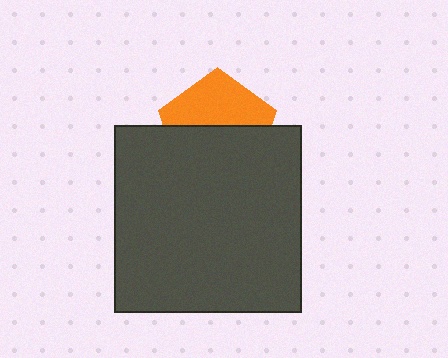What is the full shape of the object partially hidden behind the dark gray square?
The partially hidden object is an orange pentagon.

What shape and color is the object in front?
The object in front is a dark gray square.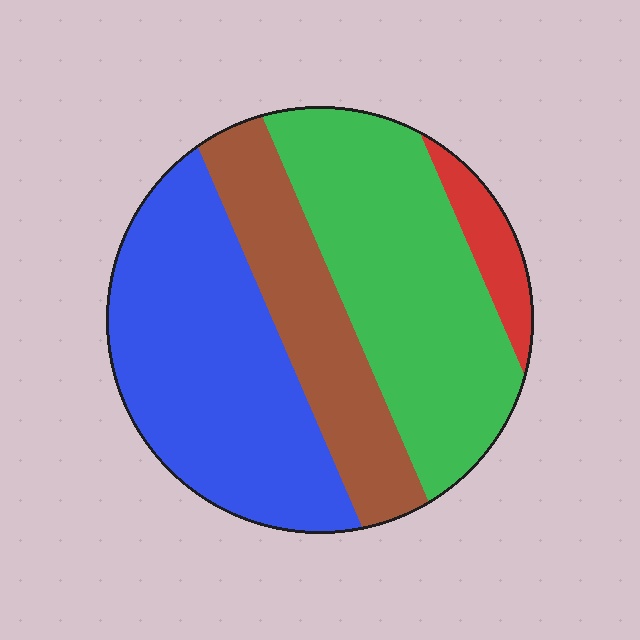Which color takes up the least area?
Red, at roughly 5%.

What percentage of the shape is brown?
Brown takes up about one fifth (1/5) of the shape.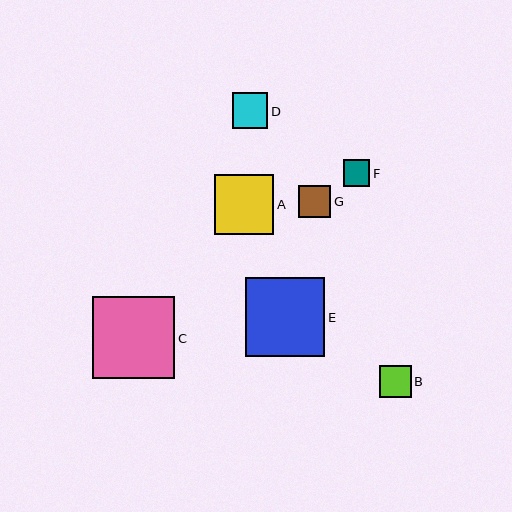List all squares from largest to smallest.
From largest to smallest: C, E, A, D, G, B, F.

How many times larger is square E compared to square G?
Square E is approximately 2.4 times the size of square G.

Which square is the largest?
Square C is the largest with a size of approximately 82 pixels.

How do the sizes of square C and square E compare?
Square C and square E are approximately the same size.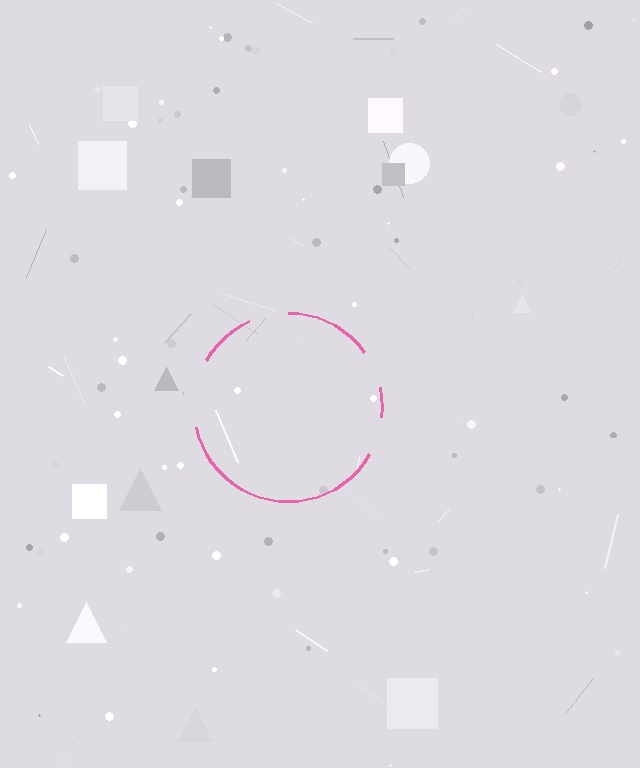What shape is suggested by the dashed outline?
The dashed outline suggests a circle.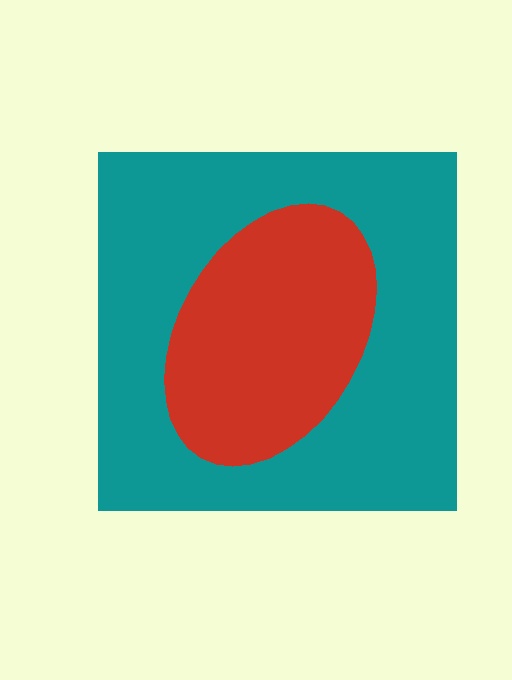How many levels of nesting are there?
2.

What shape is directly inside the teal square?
The red ellipse.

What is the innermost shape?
The red ellipse.